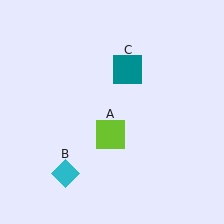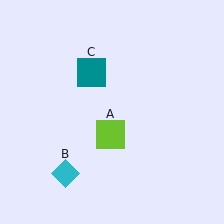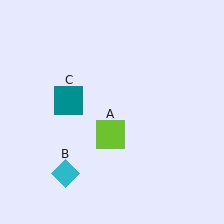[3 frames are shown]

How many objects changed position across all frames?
1 object changed position: teal square (object C).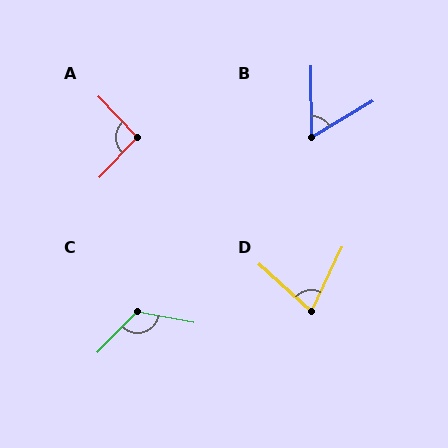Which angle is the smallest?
B, at approximately 60 degrees.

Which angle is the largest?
C, at approximately 124 degrees.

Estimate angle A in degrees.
Approximately 93 degrees.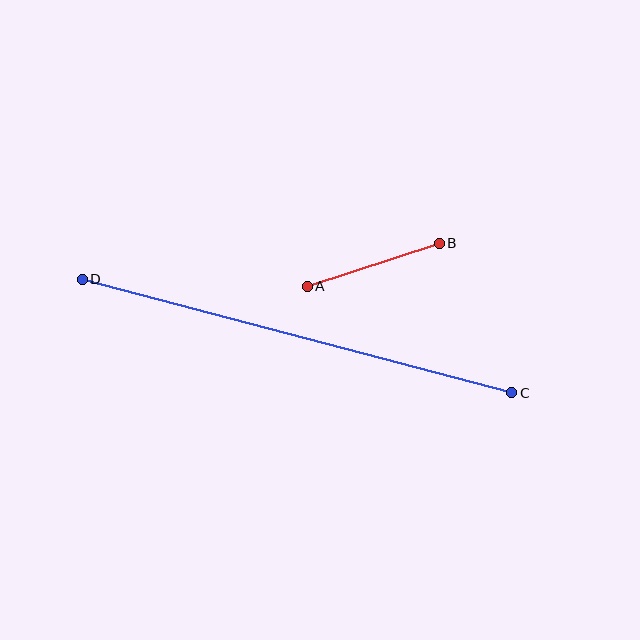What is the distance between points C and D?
The distance is approximately 444 pixels.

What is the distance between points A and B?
The distance is approximately 139 pixels.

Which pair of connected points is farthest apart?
Points C and D are farthest apart.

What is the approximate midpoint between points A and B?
The midpoint is at approximately (373, 265) pixels.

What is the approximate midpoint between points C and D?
The midpoint is at approximately (297, 336) pixels.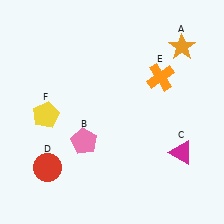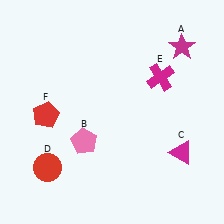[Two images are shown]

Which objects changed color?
A changed from orange to magenta. E changed from orange to magenta. F changed from yellow to red.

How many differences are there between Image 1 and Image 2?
There are 3 differences between the two images.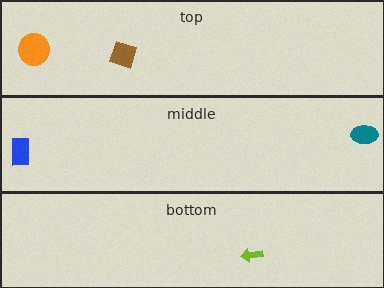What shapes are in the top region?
The brown diamond, the orange circle.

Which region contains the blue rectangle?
The middle region.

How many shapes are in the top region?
2.